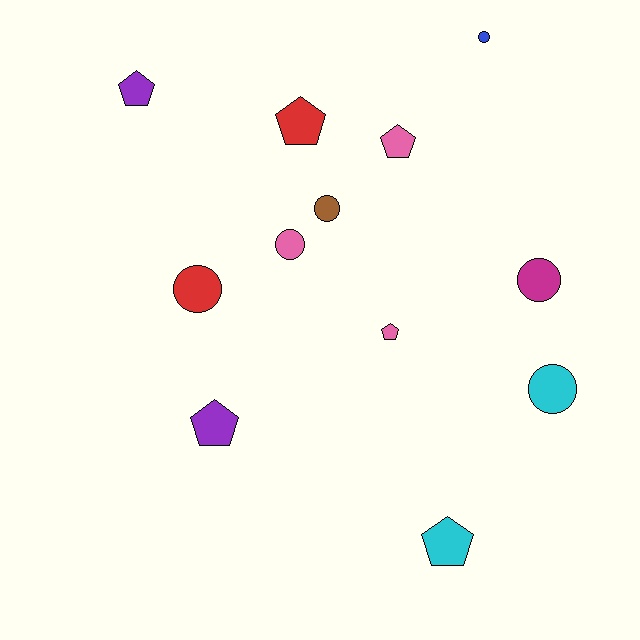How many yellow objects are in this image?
There are no yellow objects.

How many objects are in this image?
There are 12 objects.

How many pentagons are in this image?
There are 6 pentagons.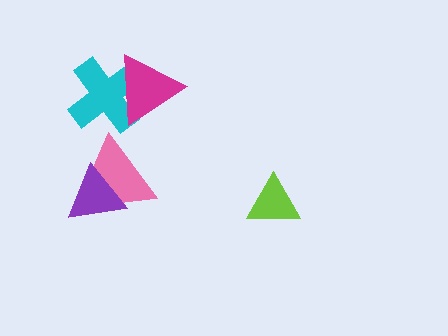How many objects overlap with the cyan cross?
1 object overlaps with the cyan cross.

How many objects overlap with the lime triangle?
0 objects overlap with the lime triangle.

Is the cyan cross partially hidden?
Yes, it is partially covered by another shape.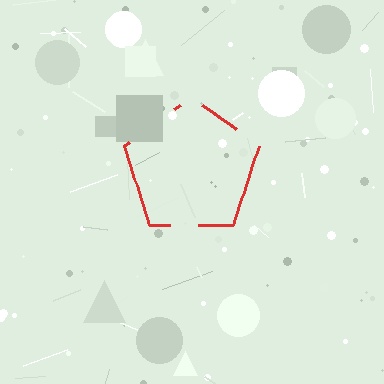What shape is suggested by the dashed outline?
The dashed outline suggests a pentagon.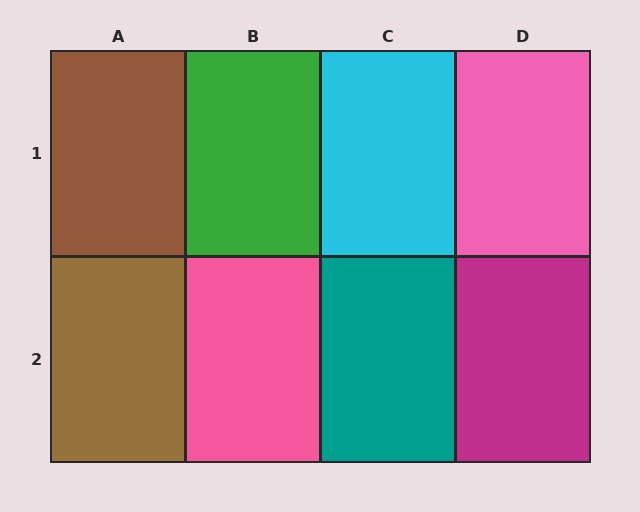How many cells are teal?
1 cell is teal.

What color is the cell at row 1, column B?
Green.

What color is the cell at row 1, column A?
Brown.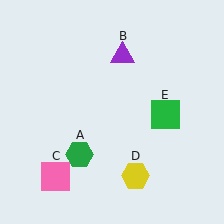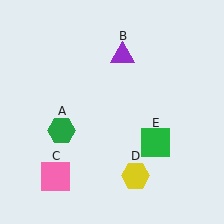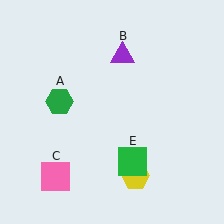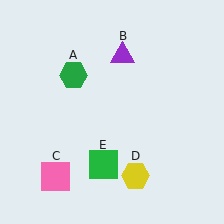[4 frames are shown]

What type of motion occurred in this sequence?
The green hexagon (object A), green square (object E) rotated clockwise around the center of the scene.